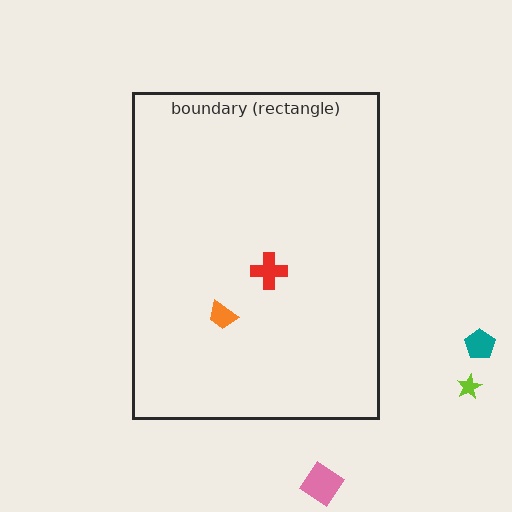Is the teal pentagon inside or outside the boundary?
Outside.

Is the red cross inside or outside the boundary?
Inside.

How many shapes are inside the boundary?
2 inside, 3 outside.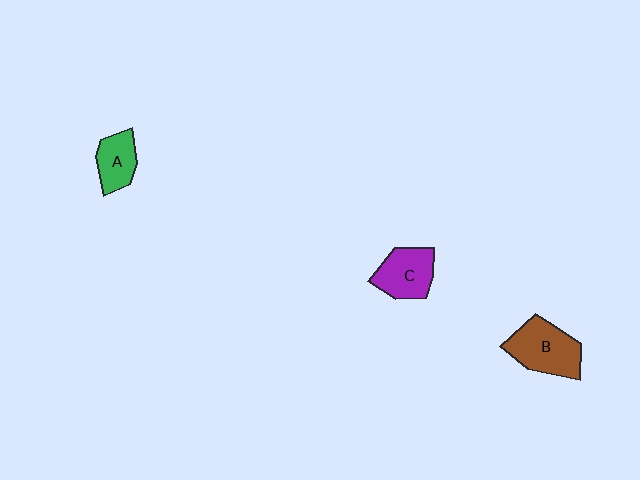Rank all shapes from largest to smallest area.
From largest to smallest: B (brown), C (purple), A (green).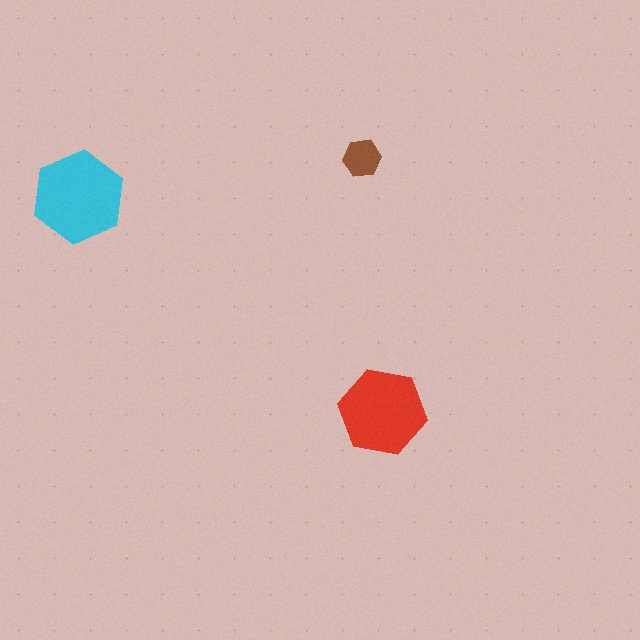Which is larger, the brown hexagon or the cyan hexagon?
The cyan one.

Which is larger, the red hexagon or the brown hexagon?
The red one.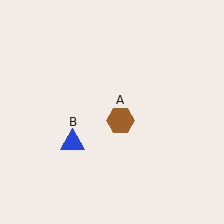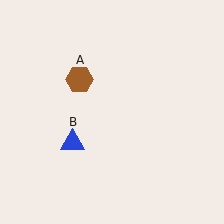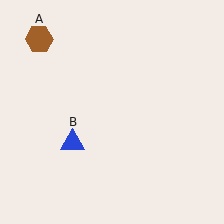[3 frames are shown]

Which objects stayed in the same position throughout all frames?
Blue triangle (object B) remained stationary.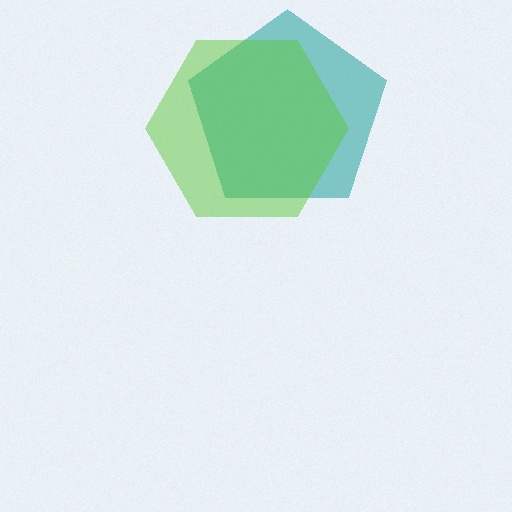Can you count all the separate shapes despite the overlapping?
Yes, there are 2 separate shapes.